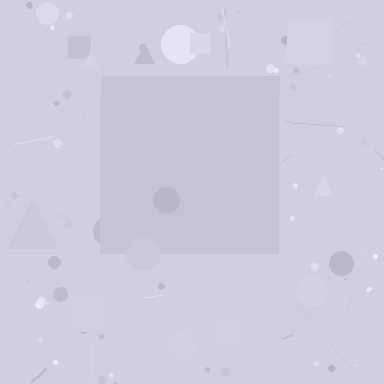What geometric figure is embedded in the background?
A square is embedded in the background.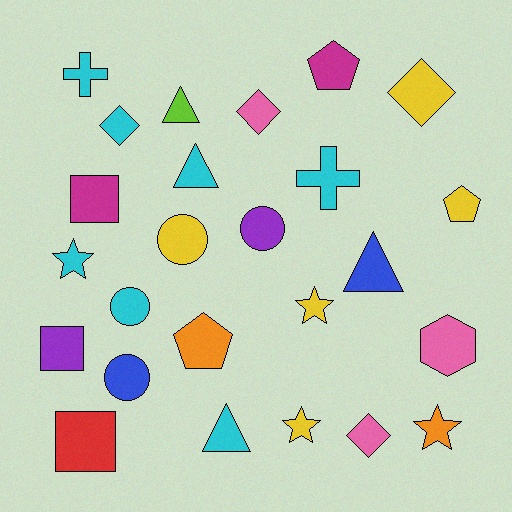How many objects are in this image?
There are 25 objects.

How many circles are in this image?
There are 4 circles.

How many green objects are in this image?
There are no green objects.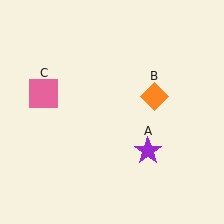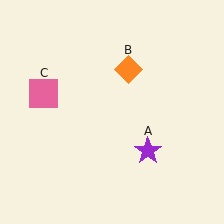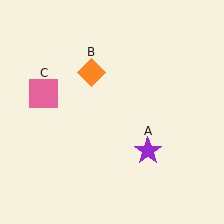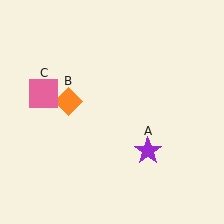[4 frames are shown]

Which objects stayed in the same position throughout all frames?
Purple star (object A) and pink square (object C) remained stationary.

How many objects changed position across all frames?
1 object changed position: orange diamond (object B).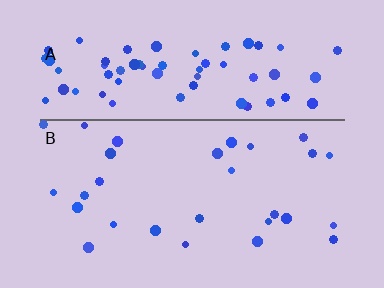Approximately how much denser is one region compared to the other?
Approximately 2.6× — region A over region B.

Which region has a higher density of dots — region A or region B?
A (the top).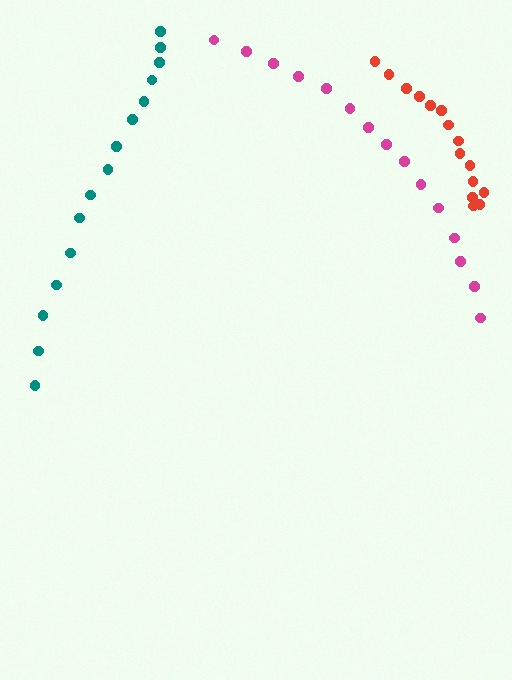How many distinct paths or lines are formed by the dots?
There are 3 distinct paths.